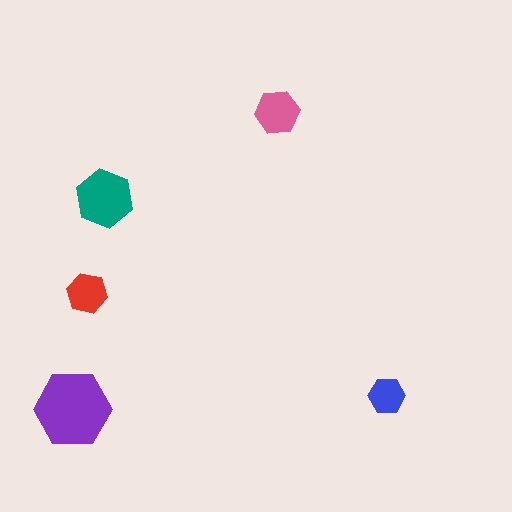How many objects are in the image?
There are 5 objects in the image.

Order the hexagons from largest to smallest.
the purple one, the teal one, the pink one, the red one, the blue one.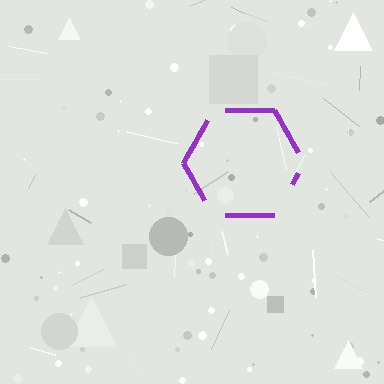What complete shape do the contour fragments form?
The contour fragments form a hexagon.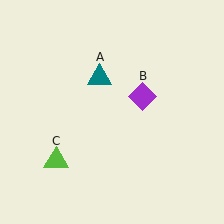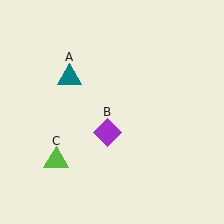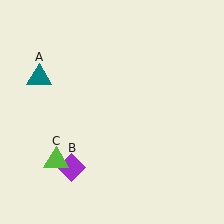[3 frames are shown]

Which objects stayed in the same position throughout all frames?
Lime triangle (object C) remained stationary.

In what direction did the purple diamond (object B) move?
The purple diamond (object B) moved down and to the left.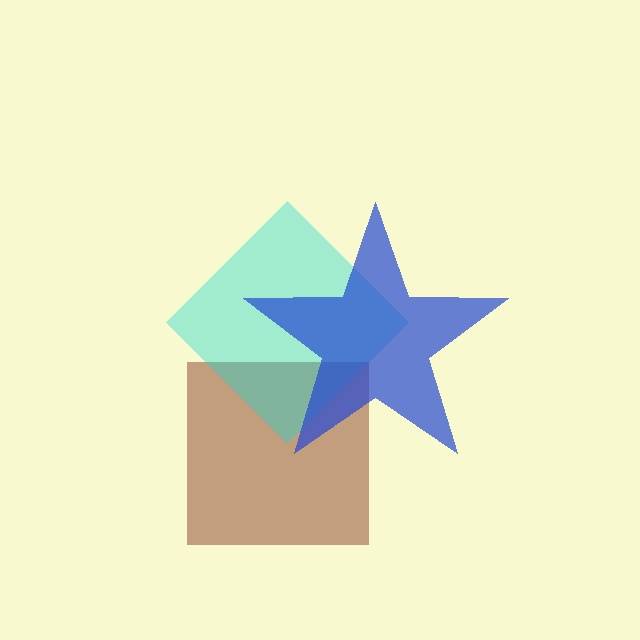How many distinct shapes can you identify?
There are 3 distinct shapes: a brown square, a cyan diamond, a blue star.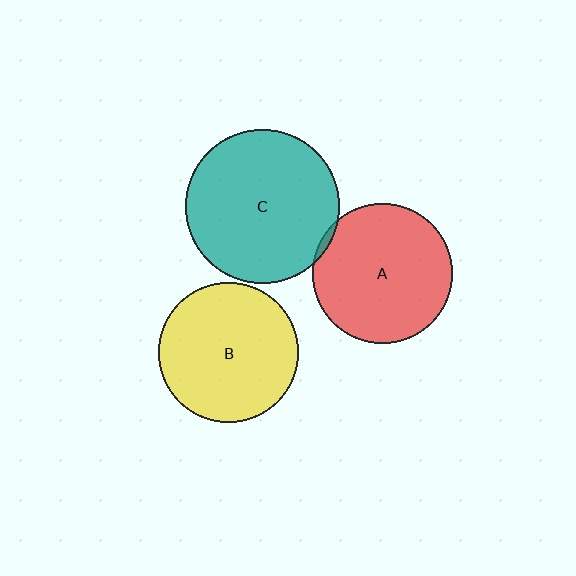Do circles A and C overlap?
Yes.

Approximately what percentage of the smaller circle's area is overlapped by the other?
Approximately 5%.